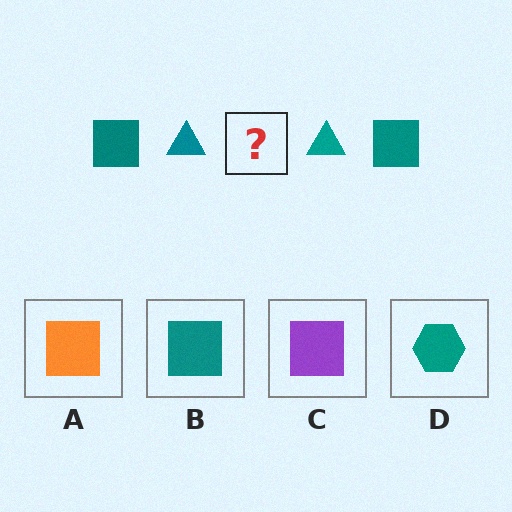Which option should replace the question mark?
Option B.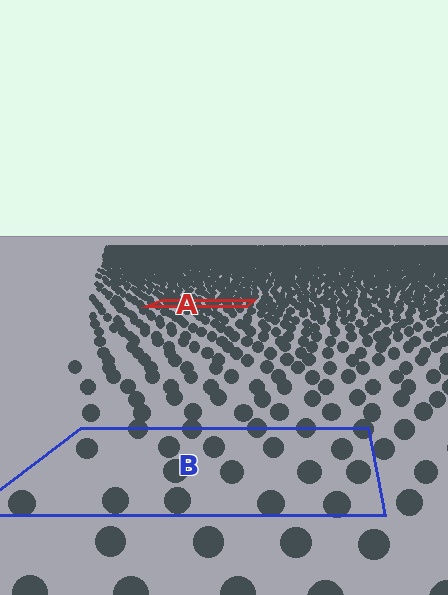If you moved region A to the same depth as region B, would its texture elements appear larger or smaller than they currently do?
They would appear larger. At a closer depth, the same texture elements are projected at a bigger on-screen size.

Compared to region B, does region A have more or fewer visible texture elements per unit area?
Region A has more texture elements per unit area — they are packed more densely because it is farther away.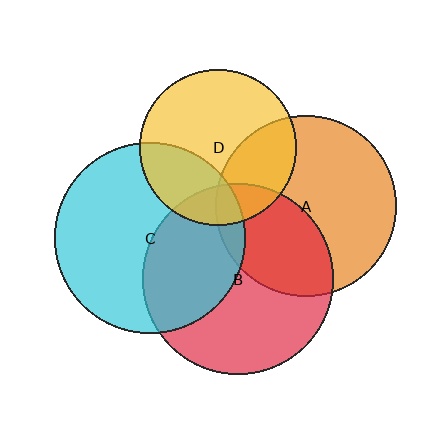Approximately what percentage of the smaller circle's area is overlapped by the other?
Approximately 5%.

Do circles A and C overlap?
Yes.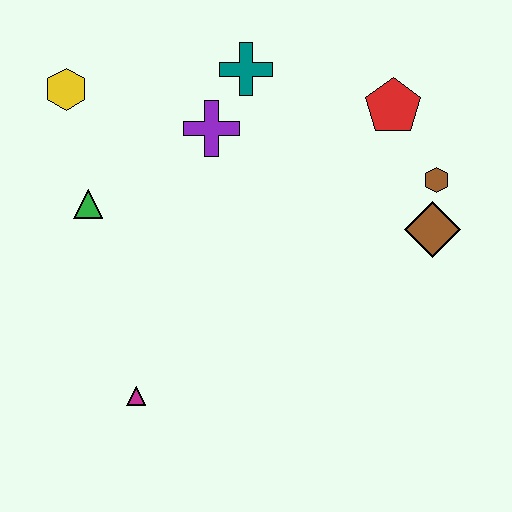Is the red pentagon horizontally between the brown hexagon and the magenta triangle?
Yes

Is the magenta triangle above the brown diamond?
No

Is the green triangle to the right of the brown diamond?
No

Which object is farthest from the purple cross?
The magenta triangle is farthest from the purple cross.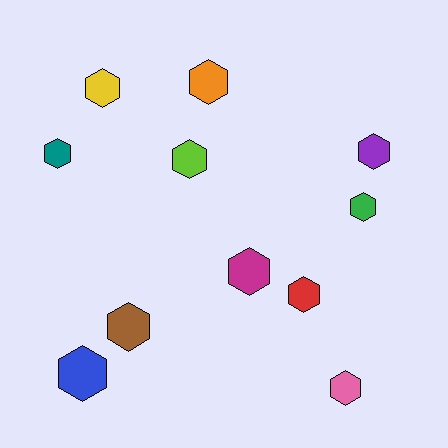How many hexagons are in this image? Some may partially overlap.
There are 11 hexagons.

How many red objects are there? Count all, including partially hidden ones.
There is 1 red object.